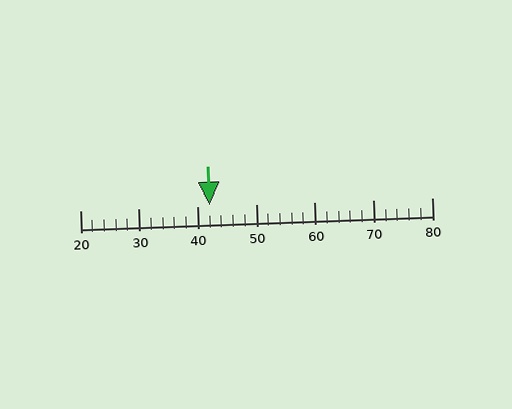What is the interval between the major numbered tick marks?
The major tick marks are spaced 10 units apart.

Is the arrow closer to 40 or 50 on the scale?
The arrow is closer to 40.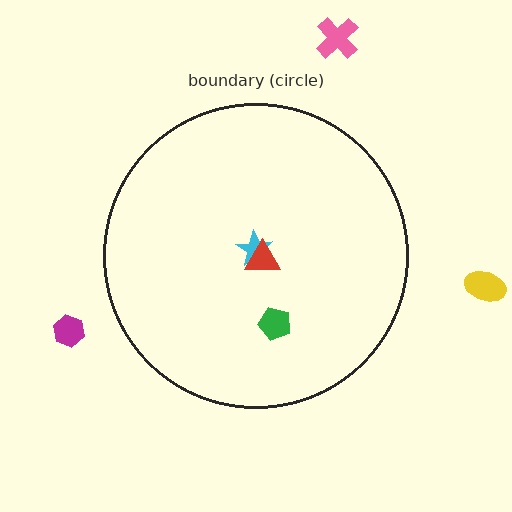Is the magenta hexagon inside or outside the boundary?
Outside.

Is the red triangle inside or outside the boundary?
Inside.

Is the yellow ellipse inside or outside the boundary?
Outside.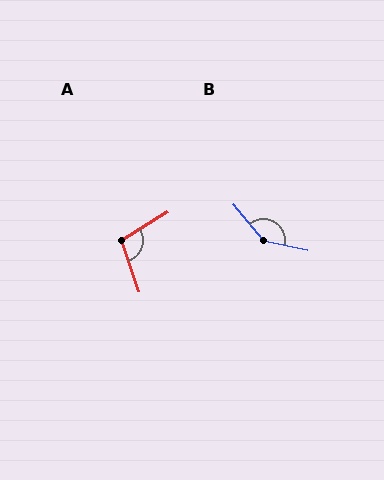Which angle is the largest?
B, at approximately 142 degrees.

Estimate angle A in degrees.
Approximately 103 degrees.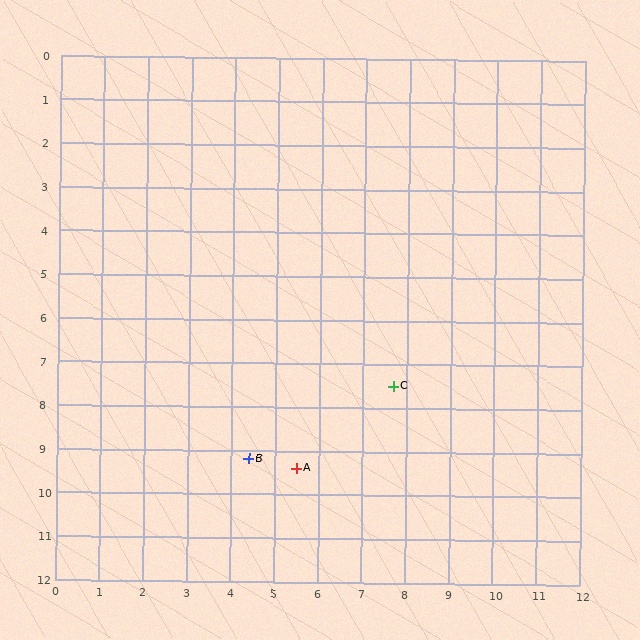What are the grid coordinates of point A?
Point A is at approximately (5.5, 9.4).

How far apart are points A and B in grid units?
Points A and B are about 1.1 grid units apart.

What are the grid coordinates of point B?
Point B is at approximately (4.4, 9.2).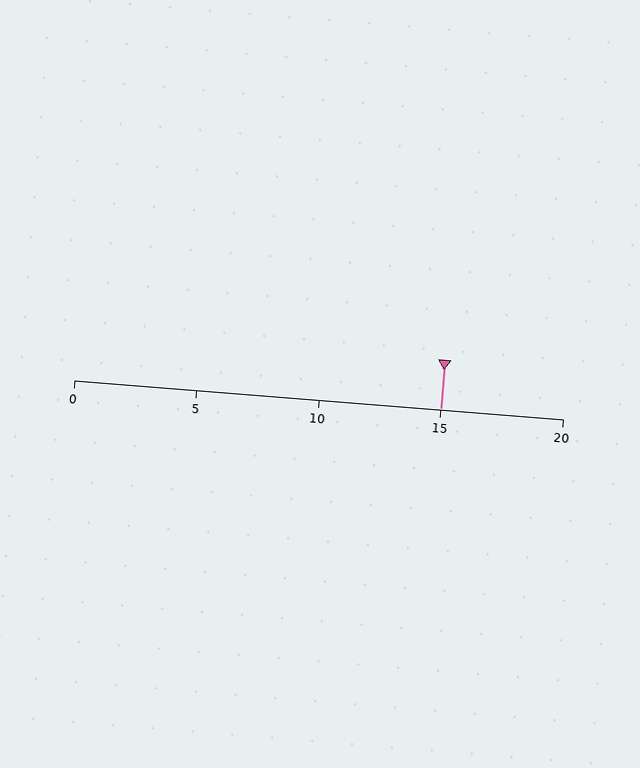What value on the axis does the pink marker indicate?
The marker indicates approximately 15.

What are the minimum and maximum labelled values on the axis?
The axis runs from 0 to 20.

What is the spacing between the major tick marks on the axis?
The major ticks are spaced 5 apart.